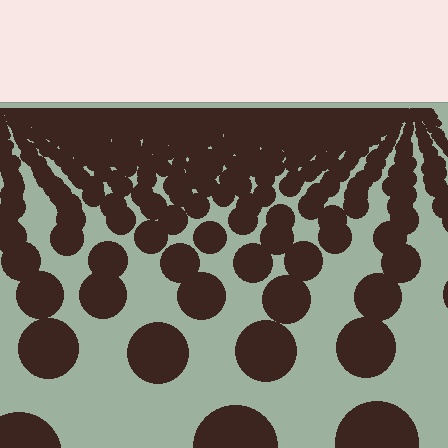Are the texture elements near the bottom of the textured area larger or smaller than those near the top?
Larger. Near the bottom, elements are closer to the viewer and appear at a bigger on-screen size.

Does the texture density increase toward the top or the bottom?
Density increases toward the top.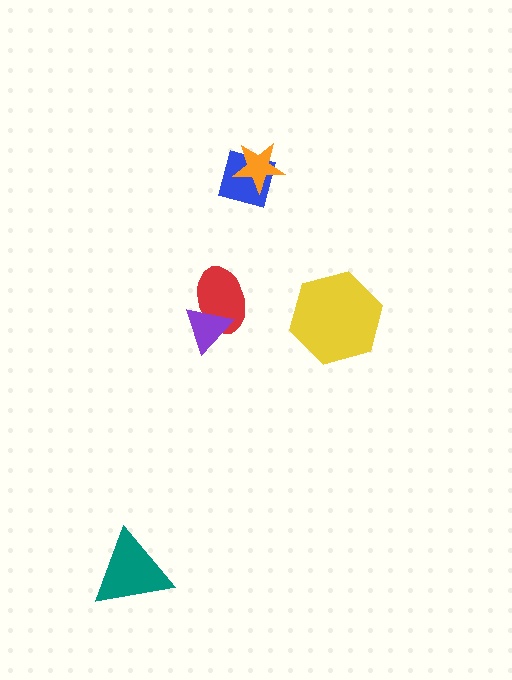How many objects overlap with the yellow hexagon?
0 objects overlap with the yellow hexagon.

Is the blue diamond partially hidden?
Yes, it is partially covered by another shape.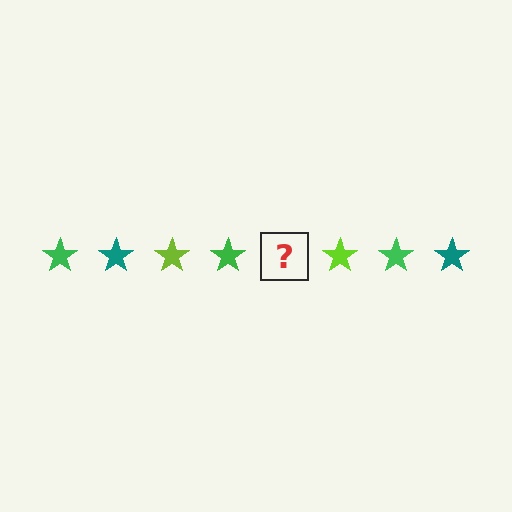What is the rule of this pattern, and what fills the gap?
The rule is that the pattern cycles through green, teal, lime stars. The gap should be filled with a teal star.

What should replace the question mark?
The question mark should be replaced with a teal star.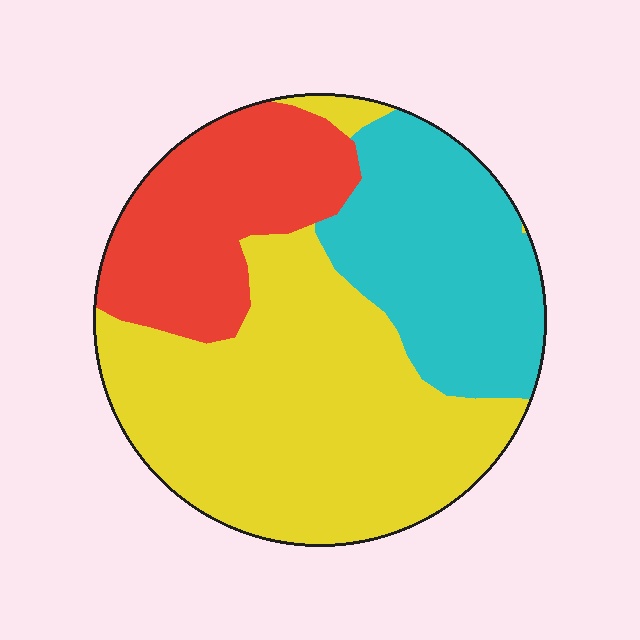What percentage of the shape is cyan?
Cyan covers 27% of the shape.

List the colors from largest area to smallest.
From largest to smallest: yellow, cyan, red.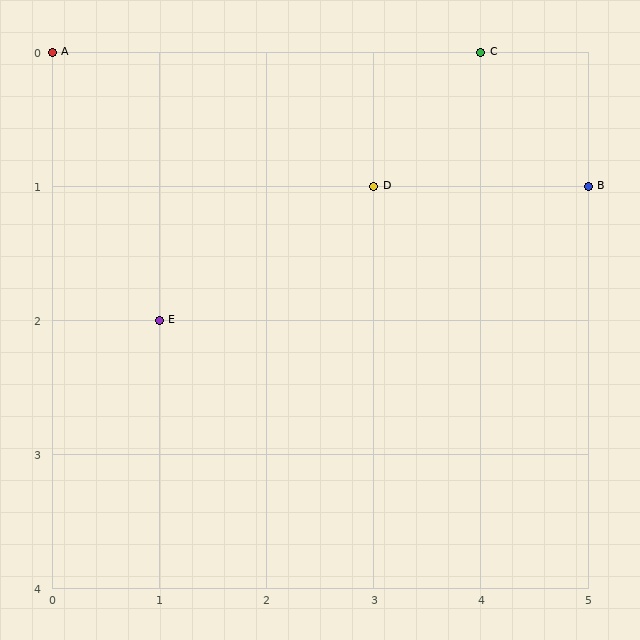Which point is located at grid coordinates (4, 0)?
Point C is at (4, 0).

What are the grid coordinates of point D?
Point D is at grid coordinates (3, 1).